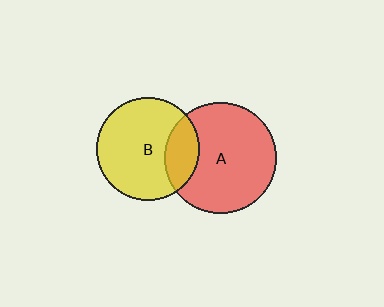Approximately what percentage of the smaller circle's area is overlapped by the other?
Approximately 20%.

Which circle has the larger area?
Circle A (red).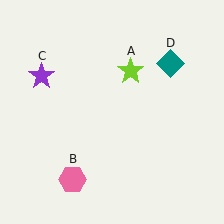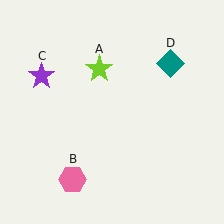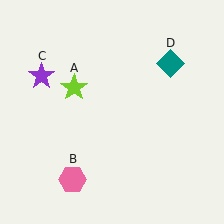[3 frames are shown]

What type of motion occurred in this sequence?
The lime star (object A) rotated counterclockwise around the center of the scene.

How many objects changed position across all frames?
1 object changed position: lime star (object A).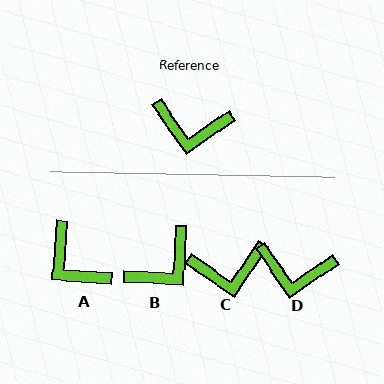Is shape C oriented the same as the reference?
No, it is off by about 20 degrees.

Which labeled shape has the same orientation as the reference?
D.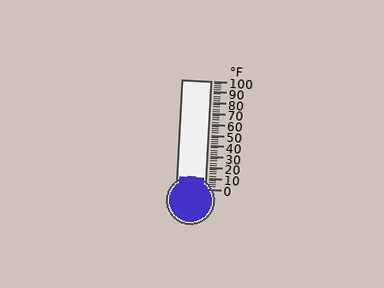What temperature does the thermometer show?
The thermometer shows approximately 10°F.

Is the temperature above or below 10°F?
The temperature is at 10°F.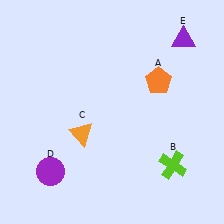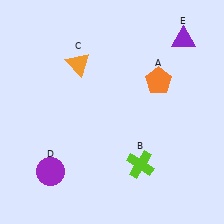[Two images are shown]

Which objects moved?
The objects that moved are: the lime cross (B), the orange triangle (C).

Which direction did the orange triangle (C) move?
The orange triangle (C) moved up.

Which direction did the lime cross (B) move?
The lime cross (B) moved left.